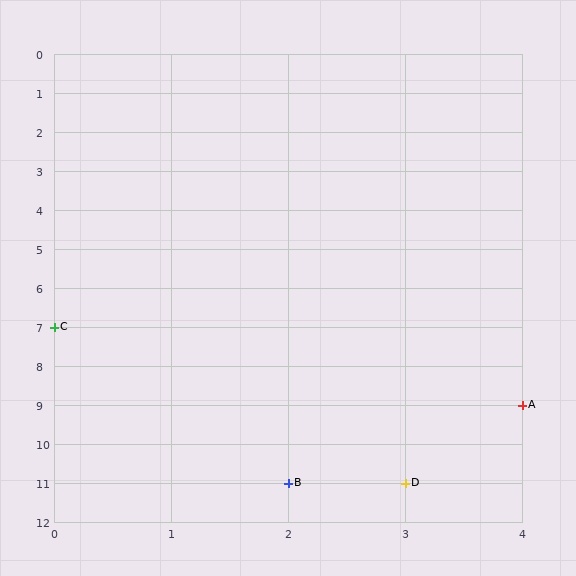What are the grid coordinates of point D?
Point D is at grid coordinates (3, 11).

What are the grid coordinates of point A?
Point A is at grid coordinates (4, 9).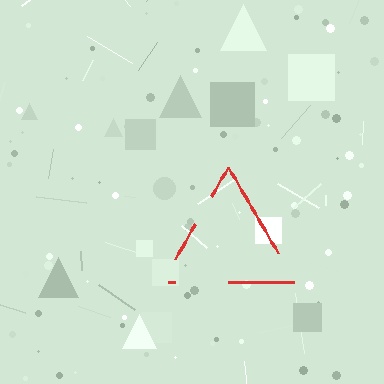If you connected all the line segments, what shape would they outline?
They would outline a triangle.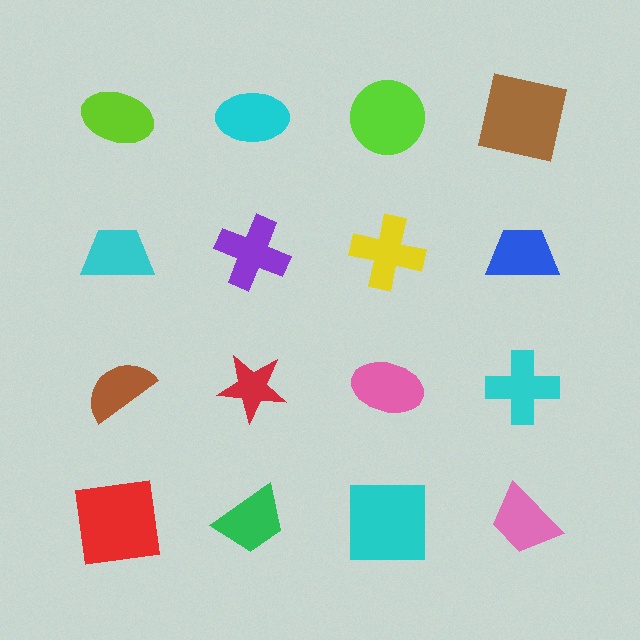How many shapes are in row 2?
4 shapes.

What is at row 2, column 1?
A cyan trapezoid.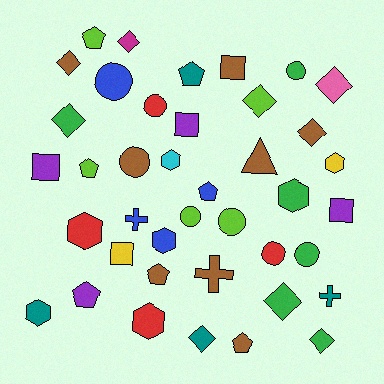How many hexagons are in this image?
There are 7 hexagons.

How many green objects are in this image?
There are 6 green objects.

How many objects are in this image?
There are 40 objects.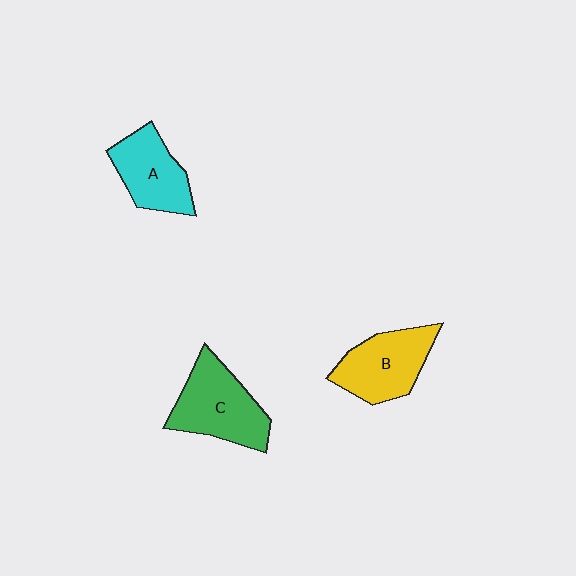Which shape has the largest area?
Shape C (green).